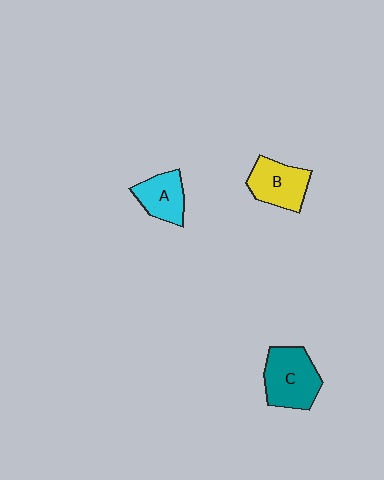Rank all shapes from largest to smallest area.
From largest to smallest: C (teal), B (yellow), A (cyan).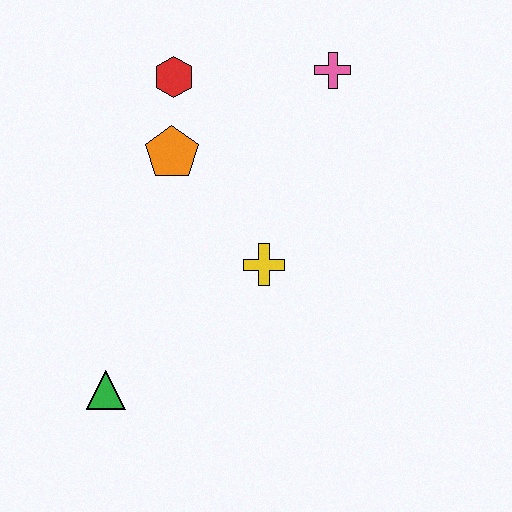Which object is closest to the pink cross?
The red hexagon is closest to the pink cross.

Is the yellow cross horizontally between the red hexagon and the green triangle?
No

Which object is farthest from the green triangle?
The pink cross is farthest from the green triangle.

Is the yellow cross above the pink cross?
No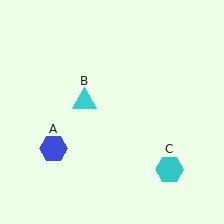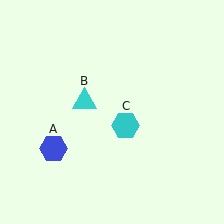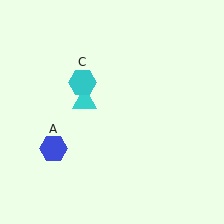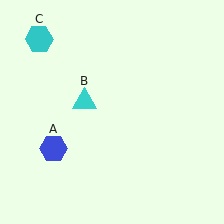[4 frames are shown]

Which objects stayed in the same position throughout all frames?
Blue hexagon (object A) and cyan triangle (object B) remained stationary.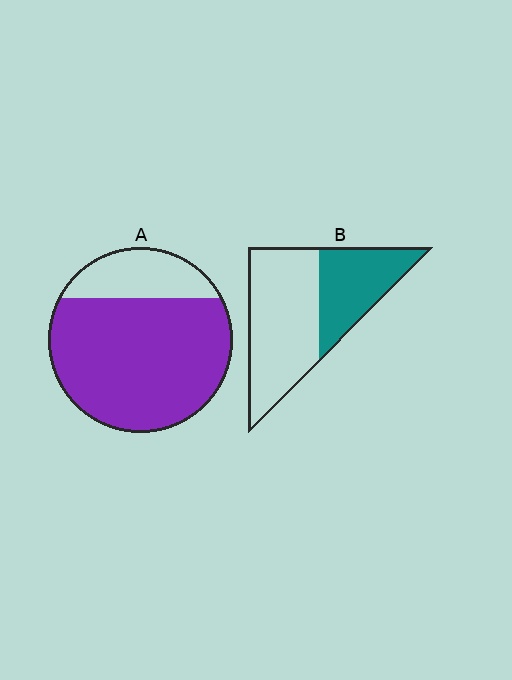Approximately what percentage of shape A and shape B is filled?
A is approximately 80% and B is approximately 40%.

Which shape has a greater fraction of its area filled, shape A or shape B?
Shape A.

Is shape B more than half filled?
No.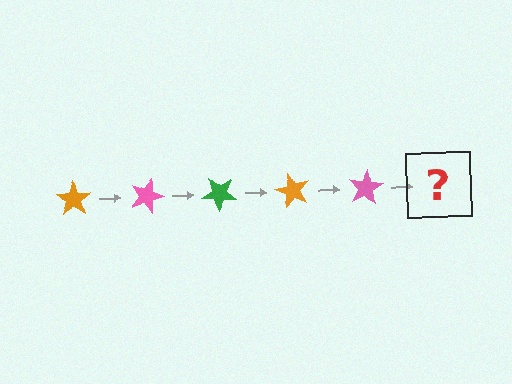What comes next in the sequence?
The next element should be a green star, rotated 100 degrees from the start.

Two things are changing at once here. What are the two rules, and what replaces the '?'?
The two rules are that it rotates 20 degrees each step and the color cycles through orange, pink, and green. The '?' should be a green star, rotated 100 degrees from the start.